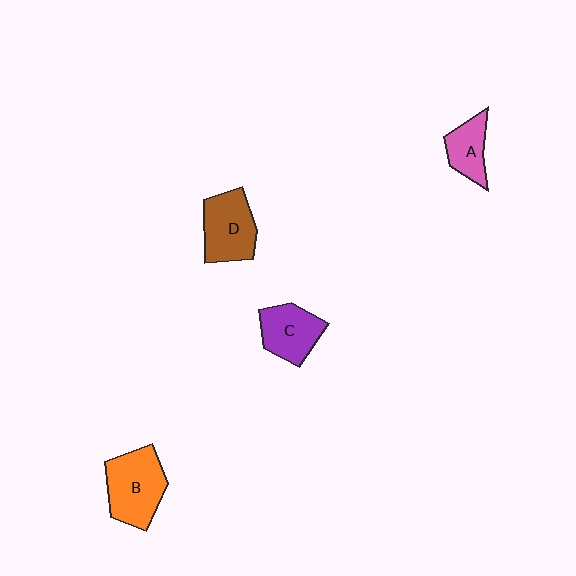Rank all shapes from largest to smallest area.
From largest to smallest: B (orange), D (brown), C (purple), A (pink).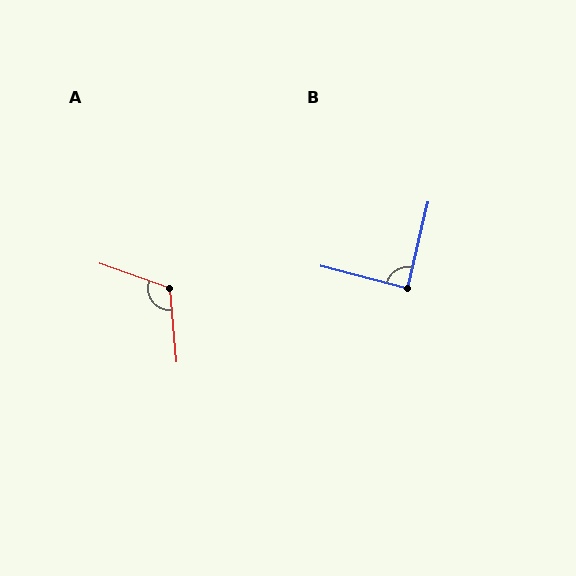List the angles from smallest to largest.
B (89°), A (115°).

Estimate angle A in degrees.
Approximately 115 degrees.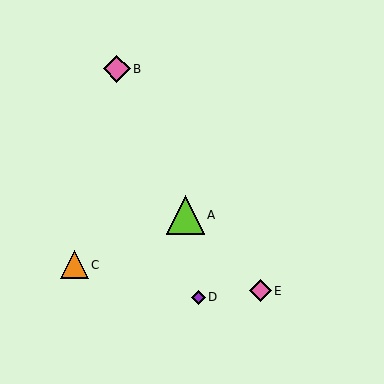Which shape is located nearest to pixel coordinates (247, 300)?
The pink diamond (labeled E) at (260, 291) is nearest to that location.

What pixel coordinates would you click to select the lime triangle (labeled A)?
Click at (185, 215) to select the lime triangle A.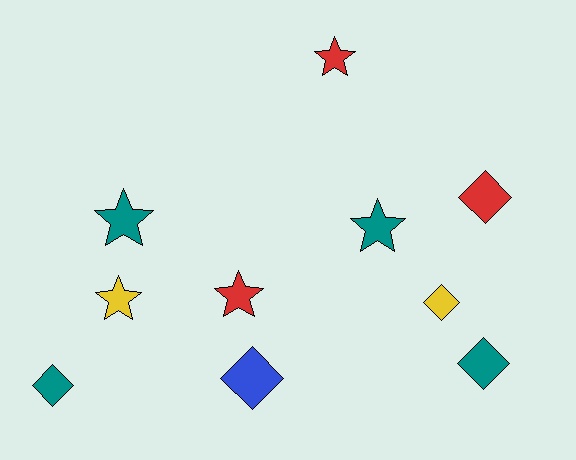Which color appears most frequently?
Teal, with 4 objects.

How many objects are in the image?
There are 10 objects.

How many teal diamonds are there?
There are 2 teal diamonds.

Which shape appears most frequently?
Diamond, with 5 objects.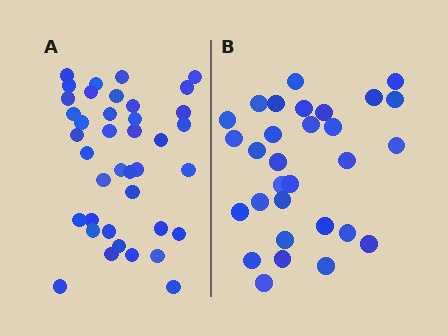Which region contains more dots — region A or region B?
Region A (the left region) has more dots.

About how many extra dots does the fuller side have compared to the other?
Region A has roughly 8 or so more dots than region B.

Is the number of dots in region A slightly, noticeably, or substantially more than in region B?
Region A has noticeably more, but not dramatically so. The ratio is roughly 1.3 to 1.